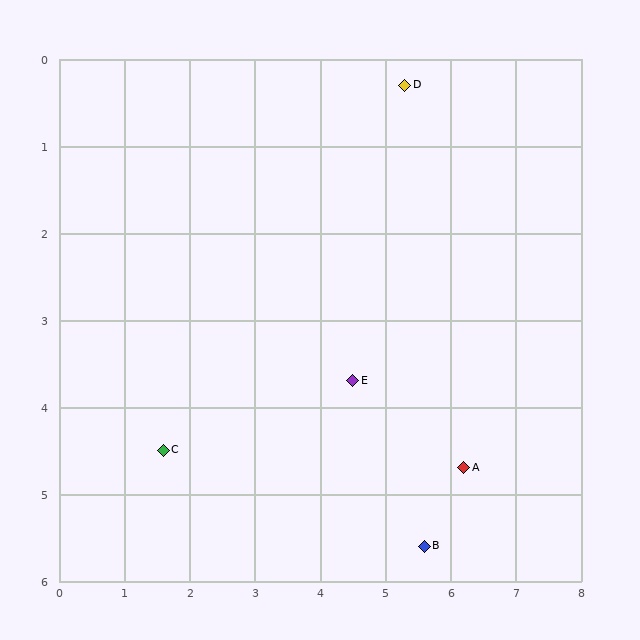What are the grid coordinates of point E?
Point E is at approximately (4.5, 3.7).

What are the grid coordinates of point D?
Point D is at approximately (5.3, 0.3).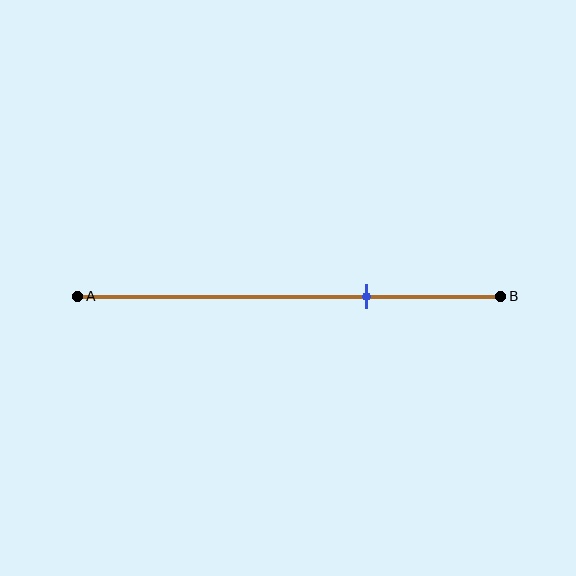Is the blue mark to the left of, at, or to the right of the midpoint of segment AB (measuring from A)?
The blue mark is to the right of the midpoint of segment AB.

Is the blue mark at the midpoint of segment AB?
No, the mark is at about 70% from A, not at the 50% midpoint.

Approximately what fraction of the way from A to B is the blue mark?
The blue mark is approximately 70% of the way from A to B.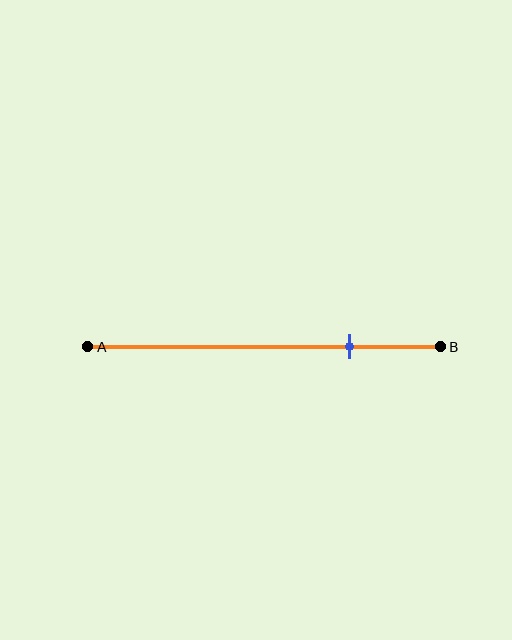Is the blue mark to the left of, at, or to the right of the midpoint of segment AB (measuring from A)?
The blue mark is to the right of the midpoint of segment AB.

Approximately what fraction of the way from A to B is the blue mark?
The blue mark is approximately 75% of the way from A to B.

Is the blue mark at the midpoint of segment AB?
No, the mark is at about 75% from A, not at the 50% midpoint.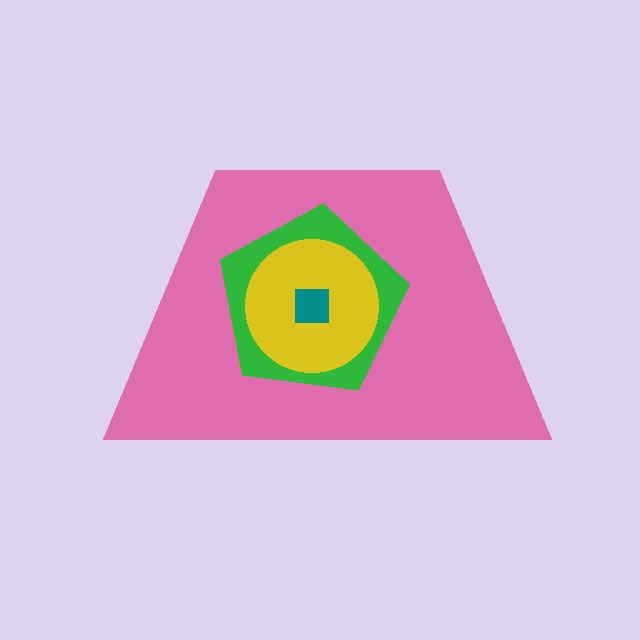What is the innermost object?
The teal square.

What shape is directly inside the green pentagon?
The yellow circle.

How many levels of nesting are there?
4.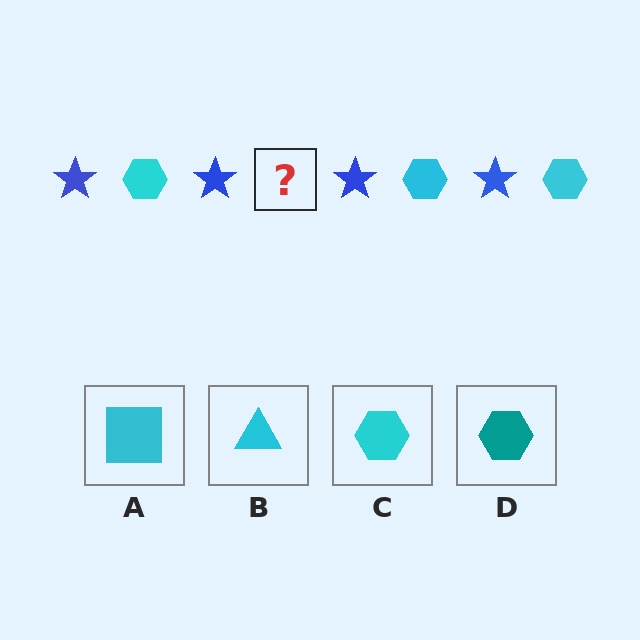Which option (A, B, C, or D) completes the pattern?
C.